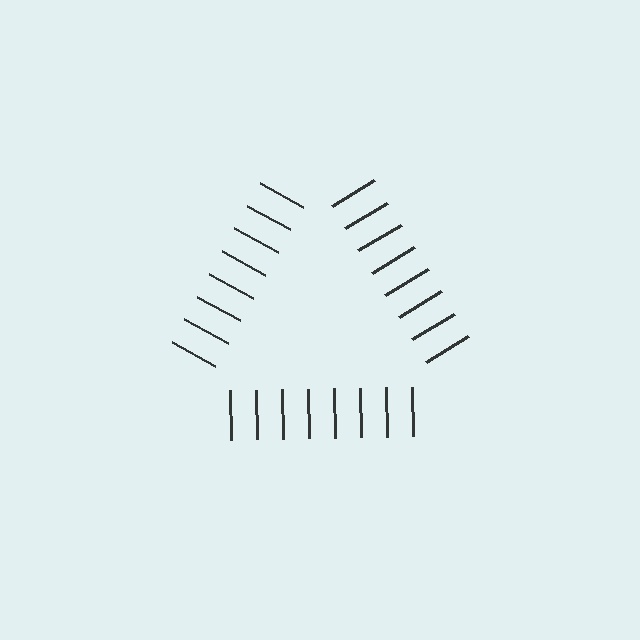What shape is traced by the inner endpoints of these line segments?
An illusory triangle — the line segments terminate on its edges but no continuous stroke is drawn.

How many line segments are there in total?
24 — 8 along each of the 3 edges.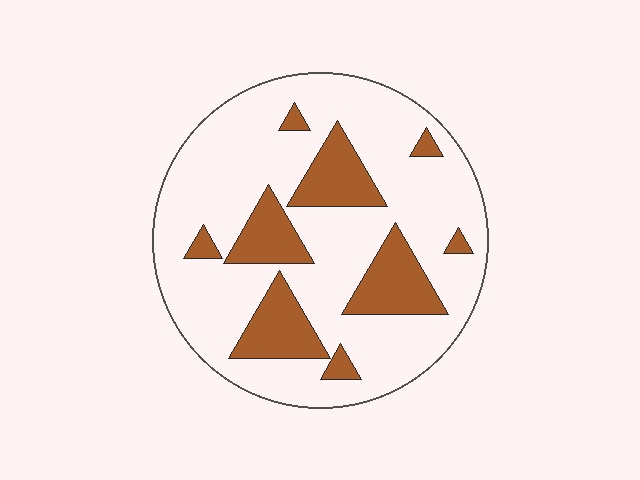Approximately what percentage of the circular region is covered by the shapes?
Approximately 25%.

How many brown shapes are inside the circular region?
9.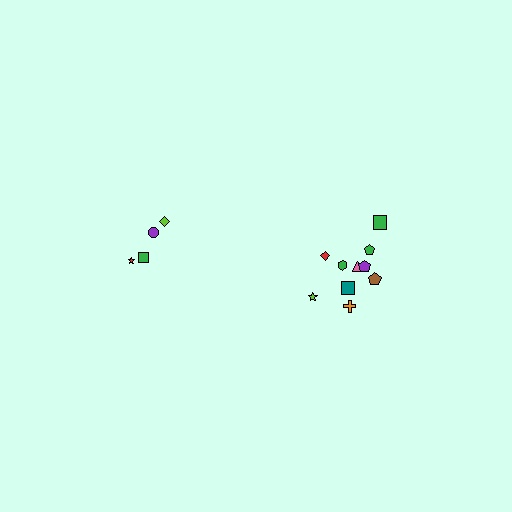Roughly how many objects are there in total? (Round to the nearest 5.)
Roughly 15 objects in total.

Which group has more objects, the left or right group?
The right group.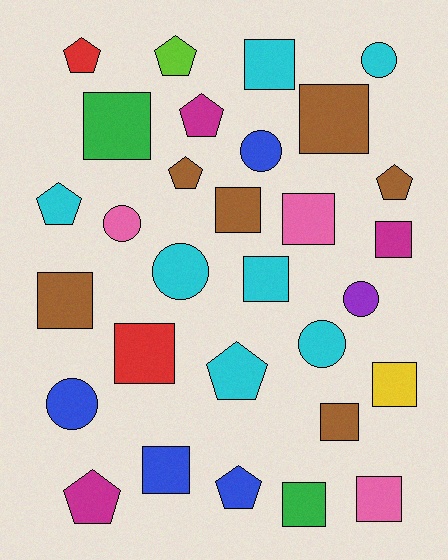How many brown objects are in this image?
There are 6 brown objects.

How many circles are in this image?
There are 7 circles.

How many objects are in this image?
There are 30 objects.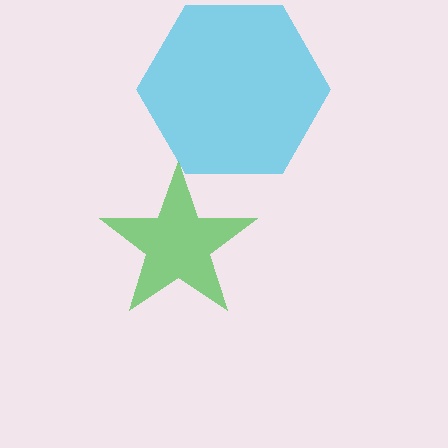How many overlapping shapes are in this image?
There are 2 overlapping shapes in the image.